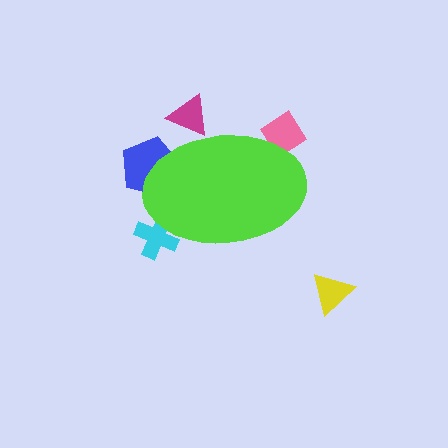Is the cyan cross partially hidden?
Yes, the cyan cross is partially hidden behind the lime ellipse.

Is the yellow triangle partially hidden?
No, the yellow triangle is fully visible.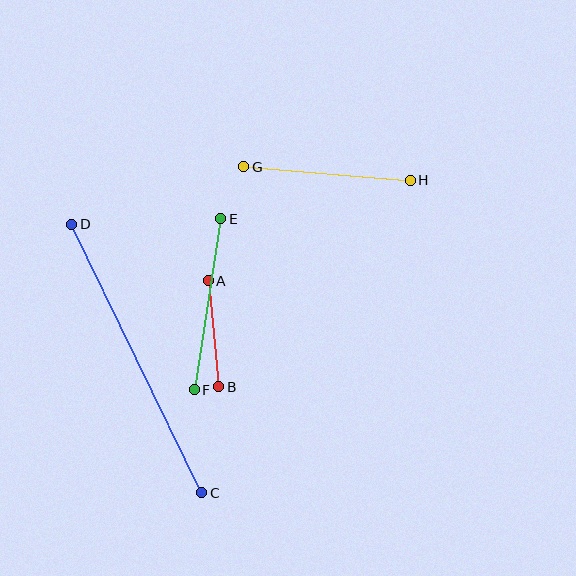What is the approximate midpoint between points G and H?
The midpoint is at approximately (327, 174) pixels.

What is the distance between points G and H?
The distance is approximately 167 pixels.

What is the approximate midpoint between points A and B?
The midpoint is at approximately (213, 334) pixels.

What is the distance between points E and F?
The distance is approximately 173 pixels.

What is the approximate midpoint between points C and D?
The midpoint is at approximately (137, 359) pixels.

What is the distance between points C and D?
The distance is approximately 298 pixels.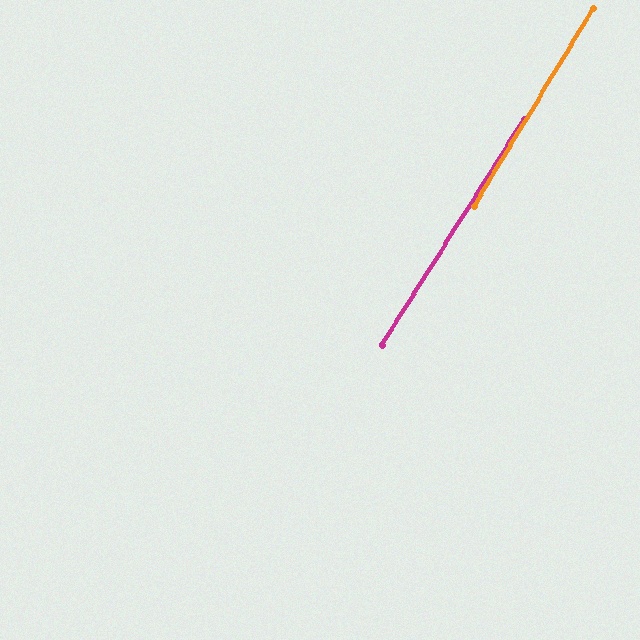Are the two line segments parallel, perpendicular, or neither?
Parallel — their directions differ by only 1.2°.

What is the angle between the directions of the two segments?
Approximately 1 degree.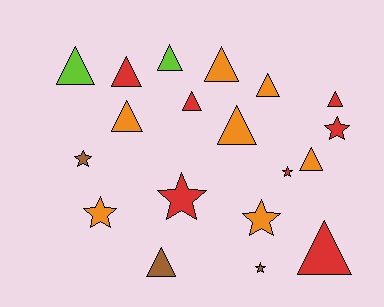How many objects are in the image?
There are 19 objects.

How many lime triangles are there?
There are 2 lime triangles.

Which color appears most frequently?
Orange, with 7 objects.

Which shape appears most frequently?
Triangle, with 12 objects.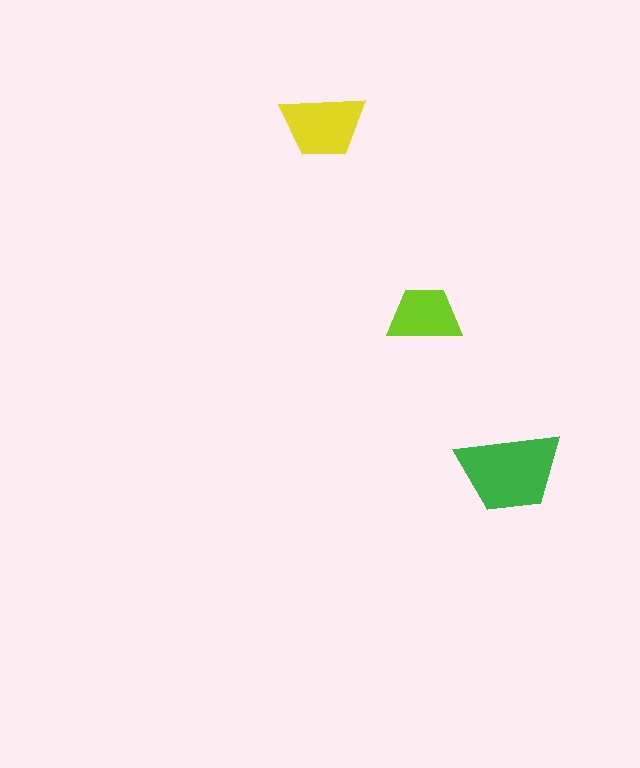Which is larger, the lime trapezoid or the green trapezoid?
The green one.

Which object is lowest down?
The green trapezoid is bottommost.